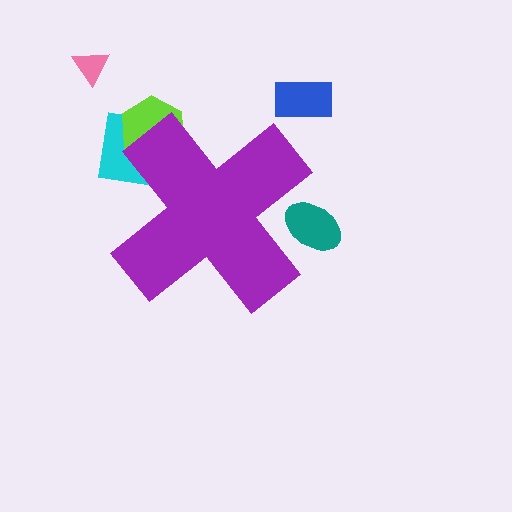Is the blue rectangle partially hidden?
No, the blue rectangle is fully visible.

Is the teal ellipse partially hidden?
Yes, the teal ellipse is partially hidden behind the purple cross.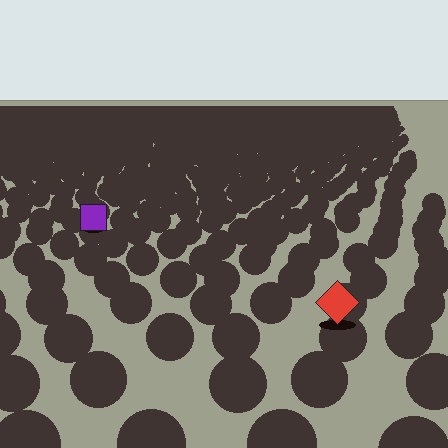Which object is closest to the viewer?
The red diamond is closest. The texture marks near it are larger and more spread out.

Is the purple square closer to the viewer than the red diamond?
No. The red diamond is closer — you can tell from the texture gradient: the ground texture is coarser near it.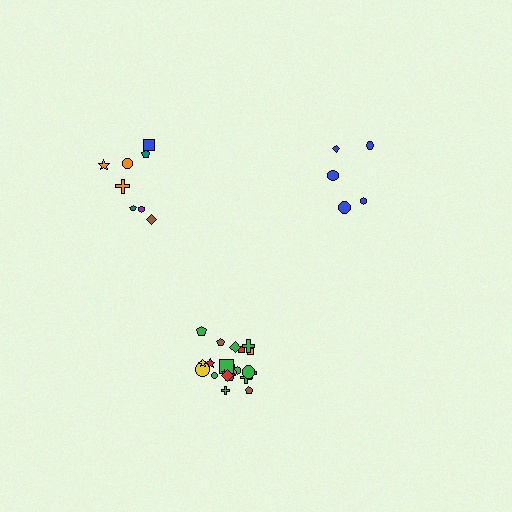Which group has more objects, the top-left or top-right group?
The top-left group.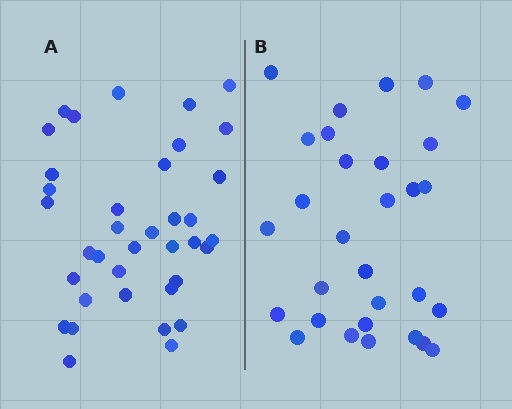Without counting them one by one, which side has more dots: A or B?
Region A (the left region) has more dots.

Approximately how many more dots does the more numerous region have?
Region A has roughly 8 or so more dots than region B.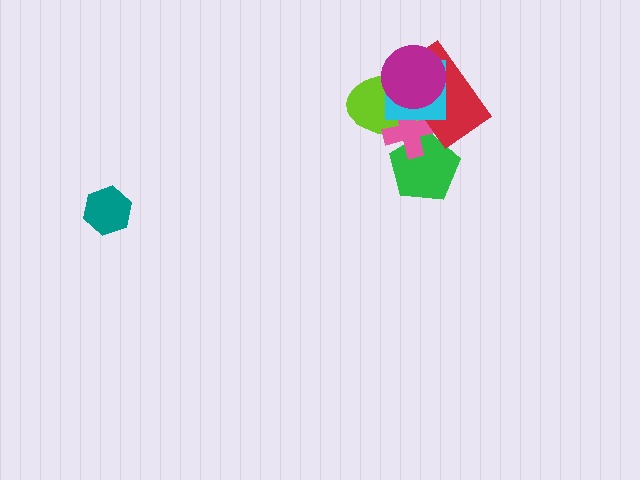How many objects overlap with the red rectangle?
5 objects overlap with the red rectangle.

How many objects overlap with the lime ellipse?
5 objects overlap with the lime ellipse.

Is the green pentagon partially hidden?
Yes, it is partially covered by another shape.